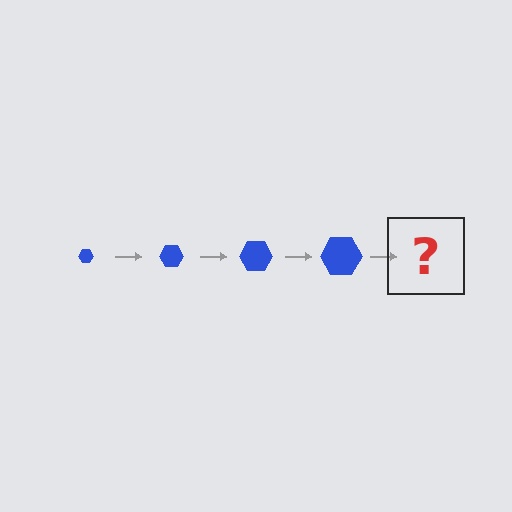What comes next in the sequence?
The next element should be a blue hexagon, larger than the previous one.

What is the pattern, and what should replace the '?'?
The pattern is that the hexagon gets progressively larger each step. The '?' should be a blue hexagon, larger than the previous one.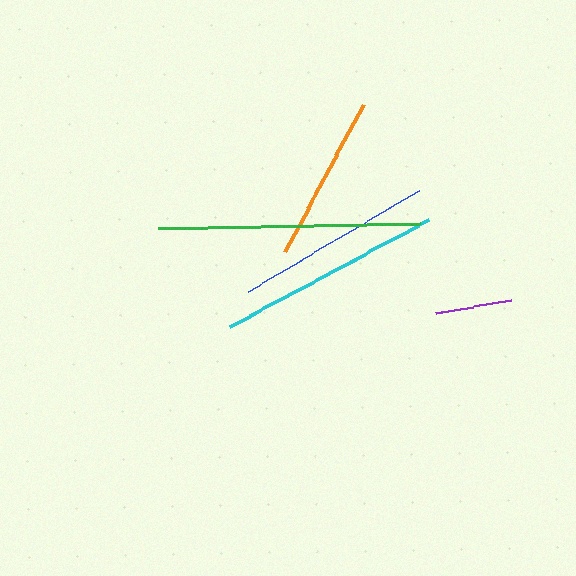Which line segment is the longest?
The green line is the longest at approximately 263 pixels.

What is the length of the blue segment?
The blue segment is approximately 199 pixels long.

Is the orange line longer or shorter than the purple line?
The orange line is longer than the purple line.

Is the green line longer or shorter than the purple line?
The green line is longer than the purple line.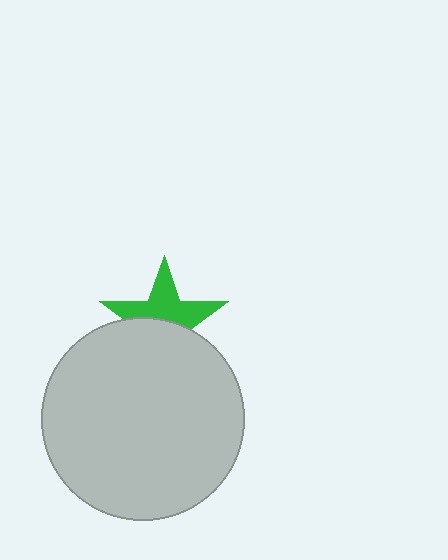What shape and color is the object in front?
The object in front is a light gray circle.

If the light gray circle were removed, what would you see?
You would see the complete green star.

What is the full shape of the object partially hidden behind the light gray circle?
The partially hidden object is a green star.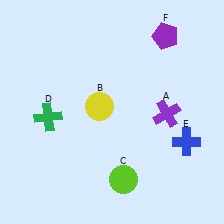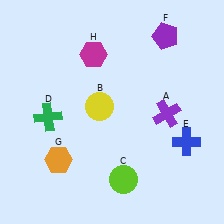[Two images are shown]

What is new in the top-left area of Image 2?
A magenta hexagon (H) was added in the top-left area of Image 2.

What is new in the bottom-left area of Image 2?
An orange hexagon (G) was added in the bottom-left area of Image 2.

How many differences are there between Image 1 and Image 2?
There are 2 differences between the two images.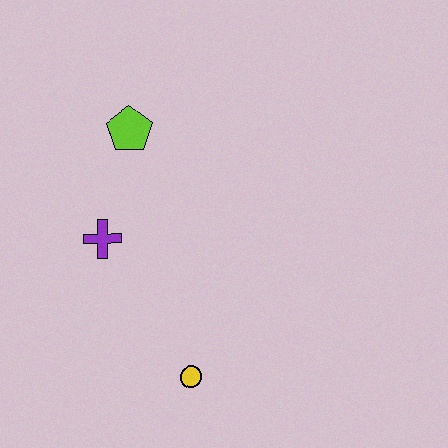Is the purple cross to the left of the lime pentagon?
Yes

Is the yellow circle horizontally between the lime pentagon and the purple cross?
No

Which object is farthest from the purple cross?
The yellow circle is farthest from the purple cross.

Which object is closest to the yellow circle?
The purple cross is closest to the yellow circle.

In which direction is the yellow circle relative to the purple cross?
The yellow circle is below the purple cross.